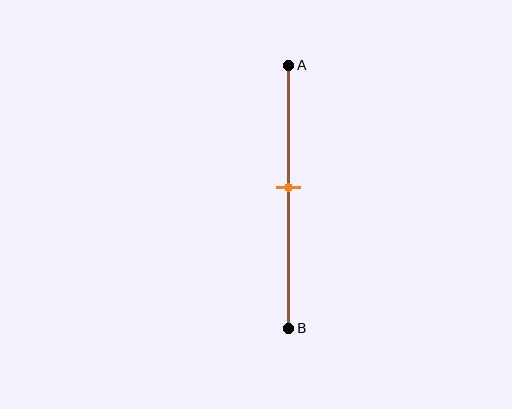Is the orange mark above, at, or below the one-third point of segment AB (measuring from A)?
The orange mark is below the one-third point of segment AB.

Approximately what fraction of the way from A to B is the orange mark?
The orange mark is approximately 45% of the way from A to B.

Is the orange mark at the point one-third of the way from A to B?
No, the mark is at about 45% from A, not at the 33% one-third point.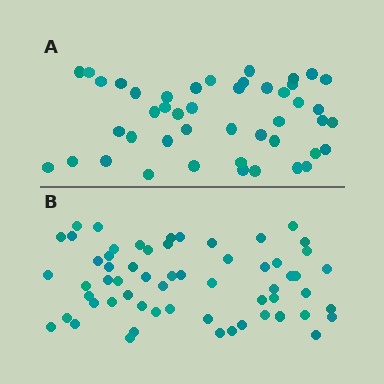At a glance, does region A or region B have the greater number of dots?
Region B (the bottom region) has more dots.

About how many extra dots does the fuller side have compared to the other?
Region B has approximately 15 more dots than region A.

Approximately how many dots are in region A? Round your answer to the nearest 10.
About 40 dots. (The exact count is 45, which rounds to 40.)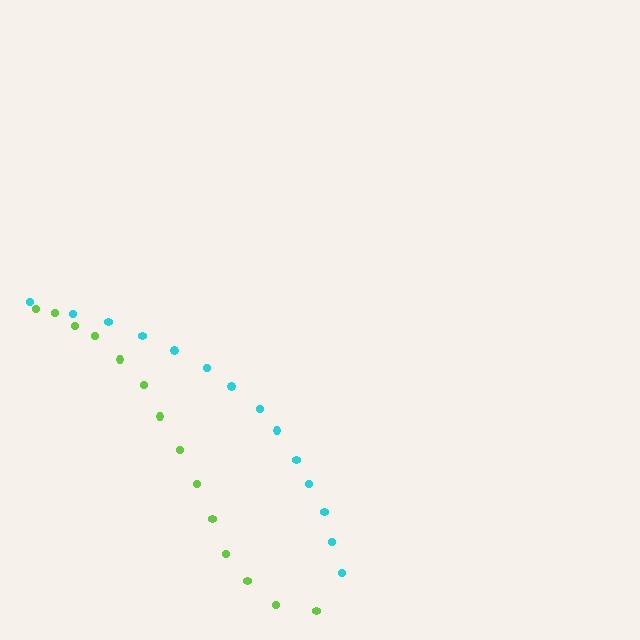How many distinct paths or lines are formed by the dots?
There are 2 distinct paths.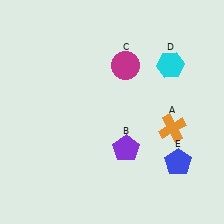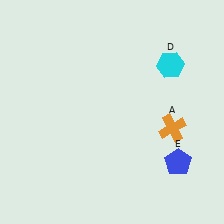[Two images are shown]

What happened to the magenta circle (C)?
The magenta circle (C) was removed in Image 2. It was in the top-right area of Image 1.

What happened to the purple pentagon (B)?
The purple pentagon (B) was removed in Image 2. It was in the bottom-right area of Image 1.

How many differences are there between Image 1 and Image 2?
There are 2 differences between the two images.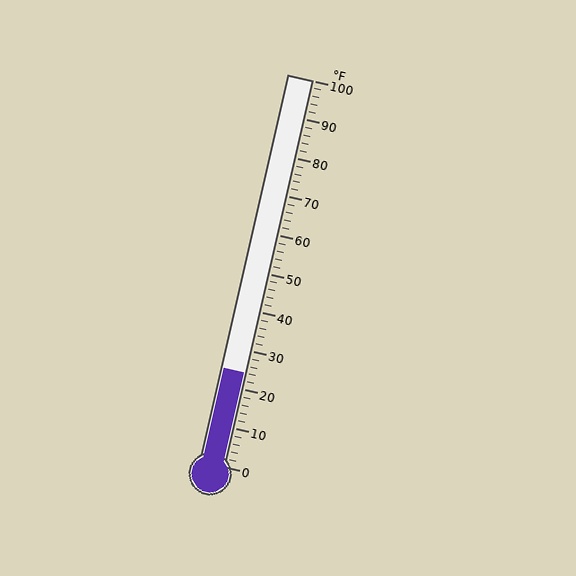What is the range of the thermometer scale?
The thermometer scale ranges from 0°F to 100°F.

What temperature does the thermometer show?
The thermometer shows approximately 24°F.